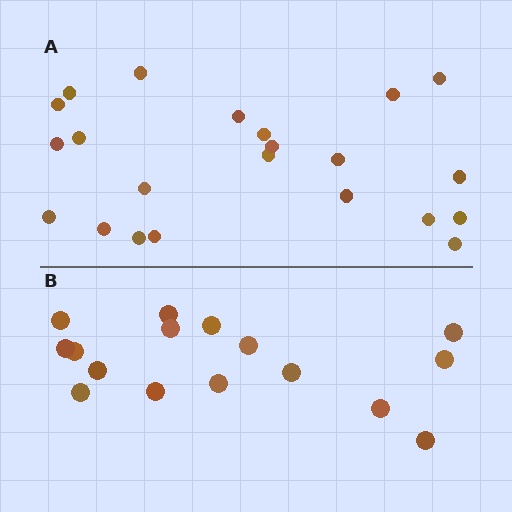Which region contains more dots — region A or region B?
Region A (the top region) has more dots.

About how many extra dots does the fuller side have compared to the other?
Region A has about 6 more dots than region B.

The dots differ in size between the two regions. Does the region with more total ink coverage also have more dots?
No. Region B has more total ink coverage because its dots are larger, but region A actually contains more individual dots. Total area can be misleading — the number of items is what matters here.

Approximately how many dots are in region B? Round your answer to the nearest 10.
About 20 dots. (The exact count is 16, which rounds to 20.)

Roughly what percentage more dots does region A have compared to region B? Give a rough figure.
About 40% more.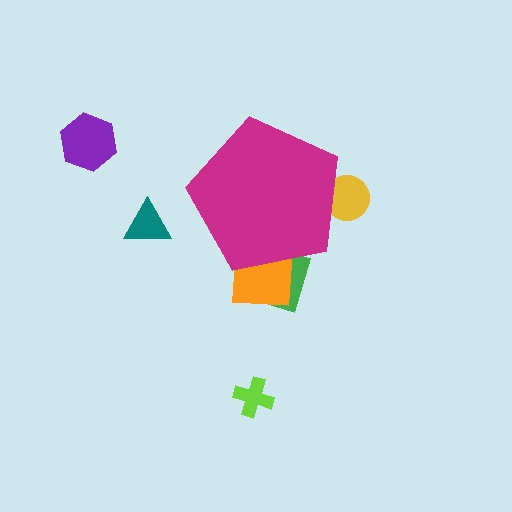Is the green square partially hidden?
Yes, the green square is partially hidden behind the magenta pentagon.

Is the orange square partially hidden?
Yes, the orange square is partially hidden behind the magenta pentagon.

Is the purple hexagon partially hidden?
No, the purple hexagon is fully visible.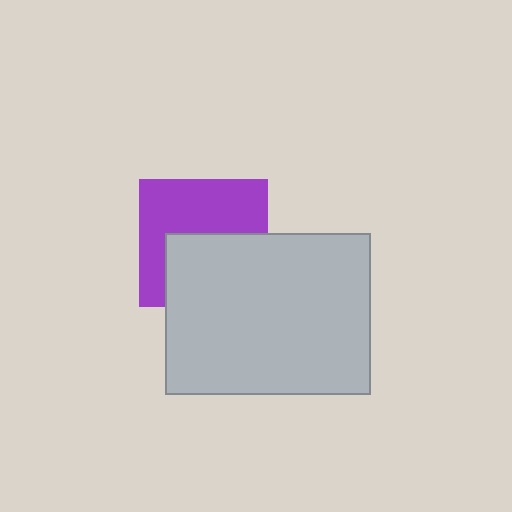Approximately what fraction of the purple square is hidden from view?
Roughly 46% of the purple square is hidden behind the light gray rectangle.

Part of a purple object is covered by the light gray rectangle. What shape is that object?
It is a square.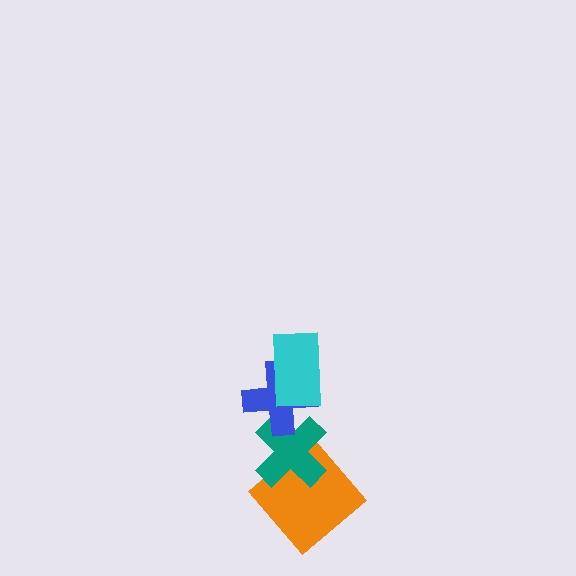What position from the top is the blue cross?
The blue cross is 2nd from the top.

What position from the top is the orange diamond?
The orange diamond is 4th from the top.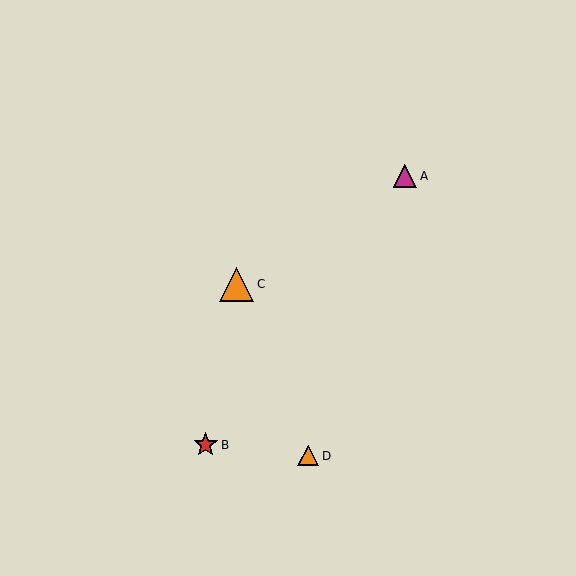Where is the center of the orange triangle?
The center of the orange triangle is at (308, 456).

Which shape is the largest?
The orange triangle (labeled C) is the largest.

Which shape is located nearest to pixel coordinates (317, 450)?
The orange triangle (labeled D) at (308, 456) is nearest to that location.